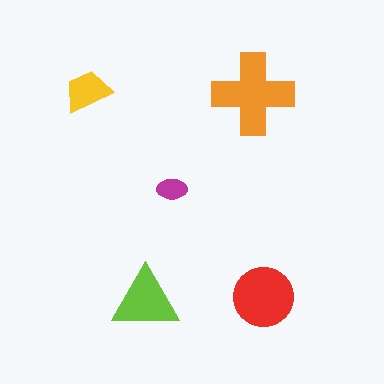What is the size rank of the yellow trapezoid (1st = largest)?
4th.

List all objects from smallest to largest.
The magenta ellipse, the yellow trapezoid, the lime triangle, the red circle, the orange cross.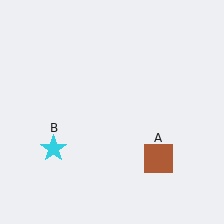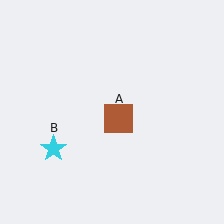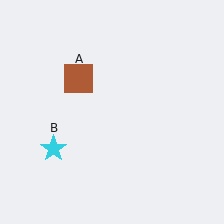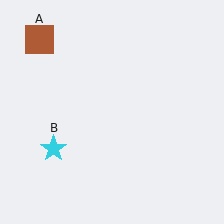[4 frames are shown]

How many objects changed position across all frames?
1 object changed position: brown square (object A).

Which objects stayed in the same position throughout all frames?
Cyan star (object B) remained stationary.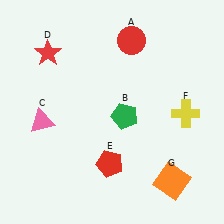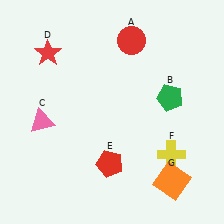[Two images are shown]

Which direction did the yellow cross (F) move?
The yellow cross (F) moved down.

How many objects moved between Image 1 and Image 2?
2 objects moved between the two images.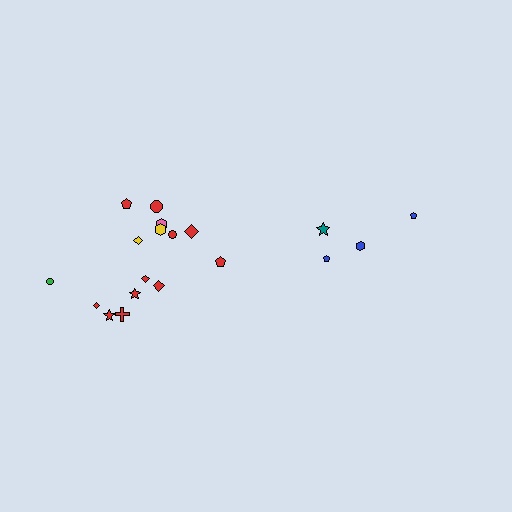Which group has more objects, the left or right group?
The left group.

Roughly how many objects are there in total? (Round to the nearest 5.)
Roughly 20 objects in total.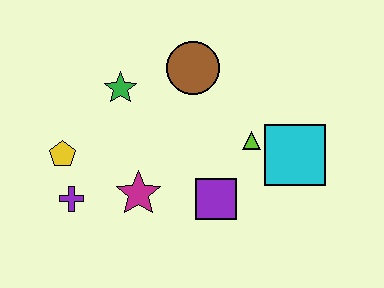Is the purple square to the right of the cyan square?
No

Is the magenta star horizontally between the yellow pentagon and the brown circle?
Yes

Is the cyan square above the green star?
No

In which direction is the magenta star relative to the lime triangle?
The magenta star is to the left of the lime triangle.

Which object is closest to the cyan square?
The lime triangle is closest to the cyan square.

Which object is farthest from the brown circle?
The purple cross is farthest from the brown circle.